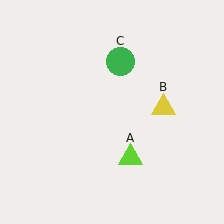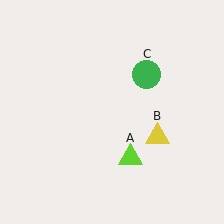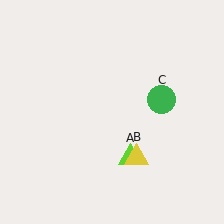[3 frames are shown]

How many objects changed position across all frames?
2 objects changed position: yellow triangle (object B), green circle (object C).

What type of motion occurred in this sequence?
The yellow triangle (object B), green circle (object C) rotated clockwise around the center of the scene.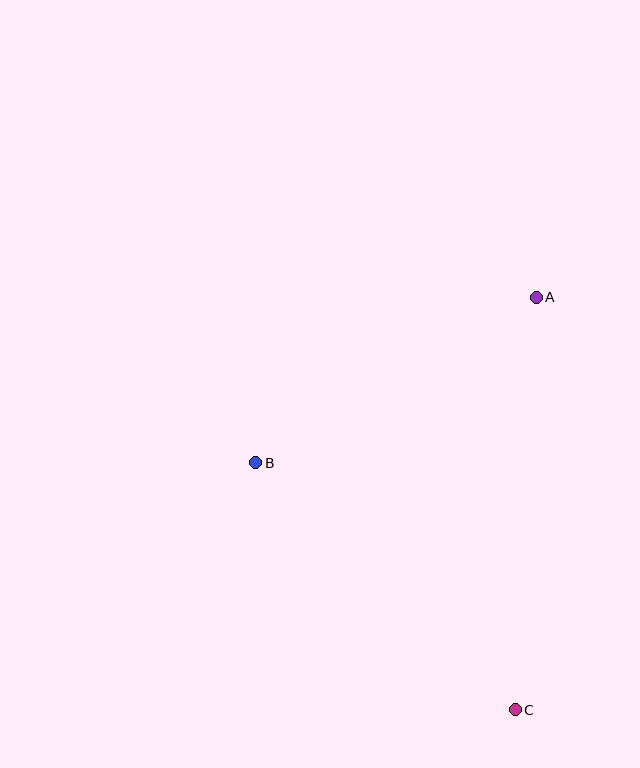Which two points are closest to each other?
Points A and B are closest to each other.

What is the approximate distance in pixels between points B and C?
The distance between B and C is approximately 358 pixels.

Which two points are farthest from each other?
Points A and C are farthest from each other.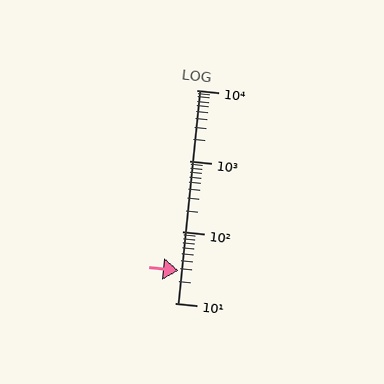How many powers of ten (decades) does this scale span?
The scale spans 3 decades, from 10 to 10000.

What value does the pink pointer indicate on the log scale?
The pointer indicates approximately 29.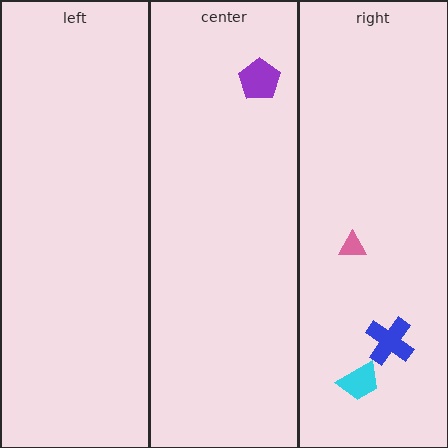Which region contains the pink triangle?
The right region.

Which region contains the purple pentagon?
The center region.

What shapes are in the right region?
The pink triangle, the cyan trapezoid, the blue cross.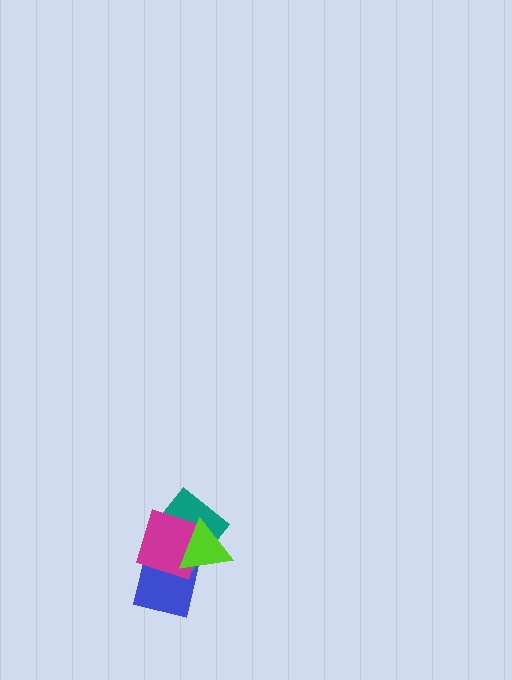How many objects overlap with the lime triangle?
3 objects overlap with the lime triangle.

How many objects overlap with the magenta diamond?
3 objects overlap with the magenta diamond.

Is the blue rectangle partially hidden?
Yes, it is partially covered by another shape.